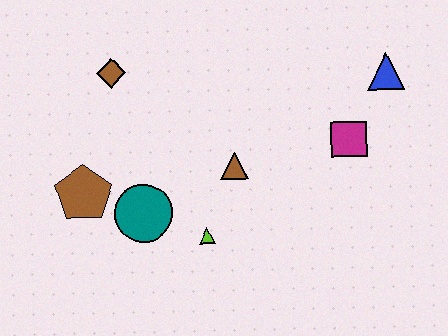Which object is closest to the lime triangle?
The teal circle is closest to the lime triangle.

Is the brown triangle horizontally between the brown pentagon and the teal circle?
No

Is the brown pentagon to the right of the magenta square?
No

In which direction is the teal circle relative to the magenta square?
The teal circle is to the left of the magenta square.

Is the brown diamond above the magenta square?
Yes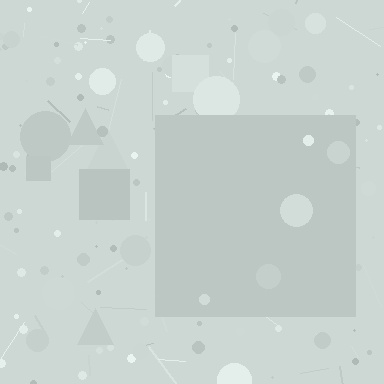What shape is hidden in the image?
A square is hidden in the image.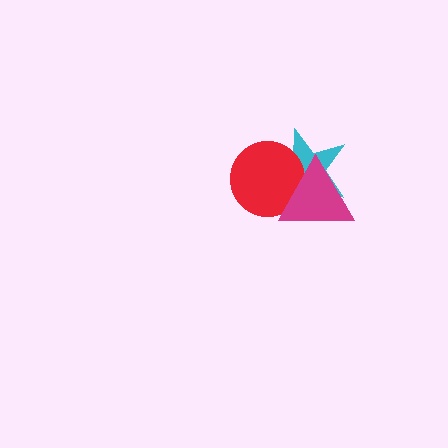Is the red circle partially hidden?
Yes, it is partially covered by another shape.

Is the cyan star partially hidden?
Yes, it is partially covered by another shape.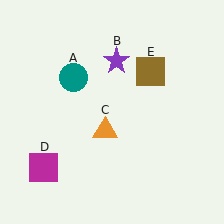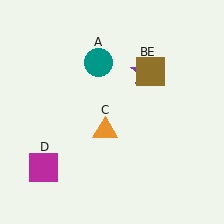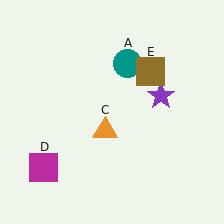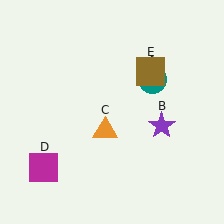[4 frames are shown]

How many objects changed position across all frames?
2 objects changed position: teal circle (object A), purple star (object B).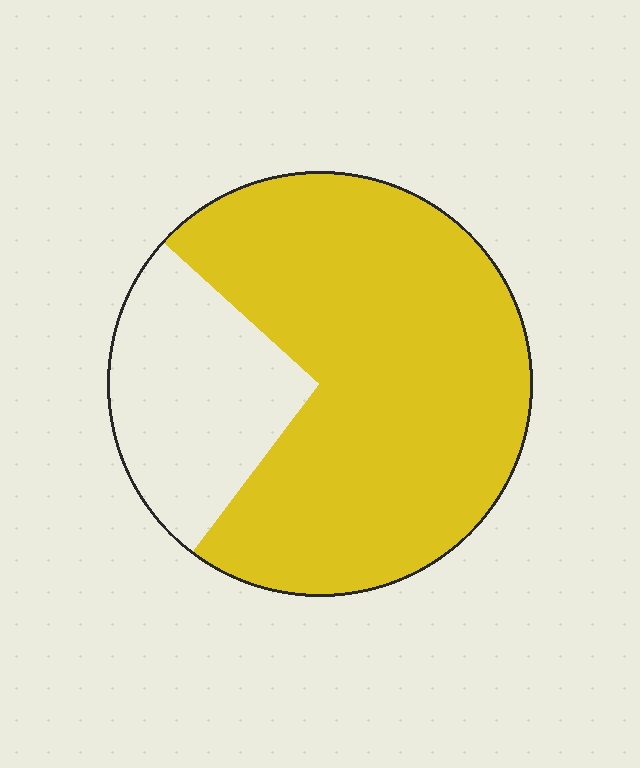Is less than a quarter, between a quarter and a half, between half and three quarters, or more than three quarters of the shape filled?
Between half and three quarters.